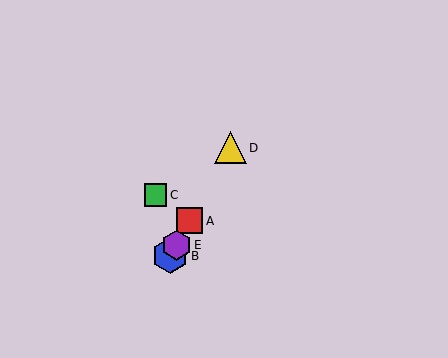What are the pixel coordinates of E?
Object E is at (176, 245).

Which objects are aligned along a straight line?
Objects A, B, D, E are aligned along a straight line.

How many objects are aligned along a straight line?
4 objects (A, B, D, E) are aligned along a straight line.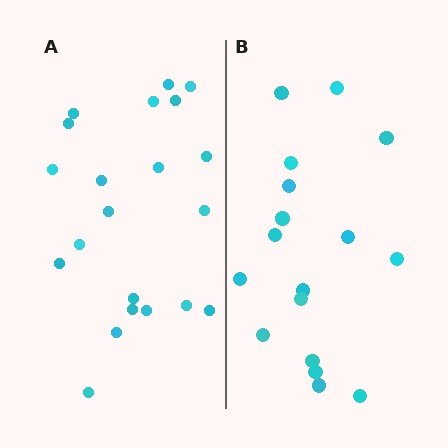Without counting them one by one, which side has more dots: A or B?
Region A (the left region) has more dots.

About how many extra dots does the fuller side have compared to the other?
Region A has about 4 more dots than region B.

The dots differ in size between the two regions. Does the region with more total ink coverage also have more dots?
No. Region B has more total ink coverage because its dots are larger, but region A actually contains more individual dots. Total area can be misleading — the number of items is what matters here.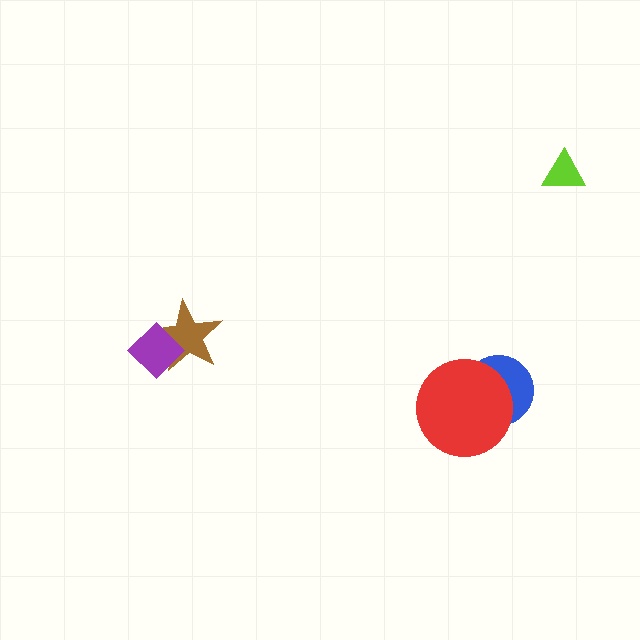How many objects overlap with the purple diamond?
1 object overlaps with the purple diamond.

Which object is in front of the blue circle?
The red circle is in front of the blue circle.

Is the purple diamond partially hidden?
No, no other shape covers it.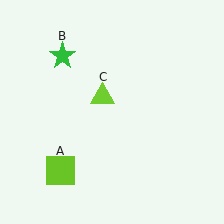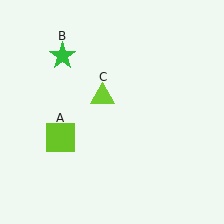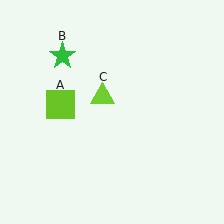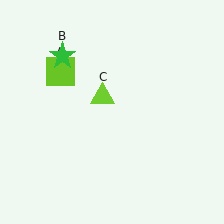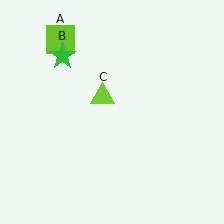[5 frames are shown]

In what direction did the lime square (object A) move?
The lime square (object A) moved up.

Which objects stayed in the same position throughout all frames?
Green star (object B) and lime triangle (object C) remained stationary.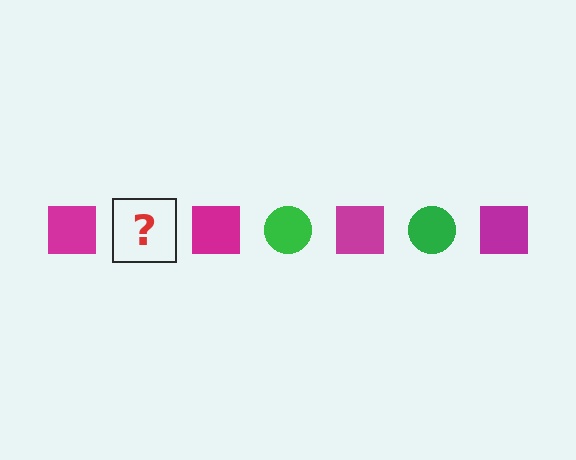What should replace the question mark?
The question mark should be replaced with a green circle.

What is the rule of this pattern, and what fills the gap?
The rule is that the pattern alternates between magenta square and green circle. The gap should be filled with a green circle.